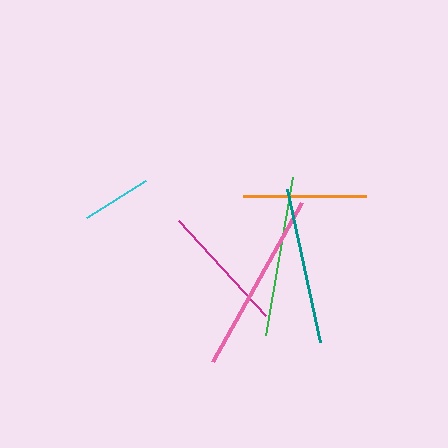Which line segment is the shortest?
The cyan line is the shortest at approximately 69 pixels.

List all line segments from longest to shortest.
From longest to shortest: pink, green, teal, magenta, orange, cyan.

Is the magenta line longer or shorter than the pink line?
The pink line is longer than the magenta line.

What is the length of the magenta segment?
The magenta segment is approximately 129 pixels long.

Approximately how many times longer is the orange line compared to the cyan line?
The orange line is approximately 1.8 times the length of the cyan line.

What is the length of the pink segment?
The pink segment is approximately 182 pixels long.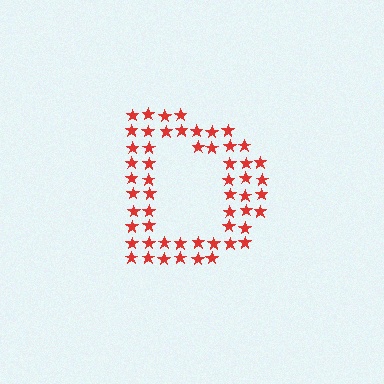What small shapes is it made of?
It is made of small stars.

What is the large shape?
The large shape is the letter D.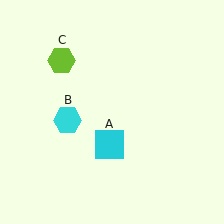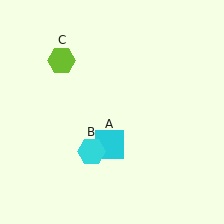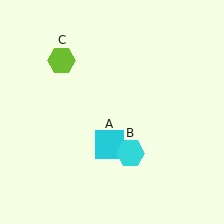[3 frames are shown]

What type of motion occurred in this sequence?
The cyan hexagon (object B) rotated counterclockwise around the center of the scene.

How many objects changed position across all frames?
1 object changed position: cyan hexagon (object B).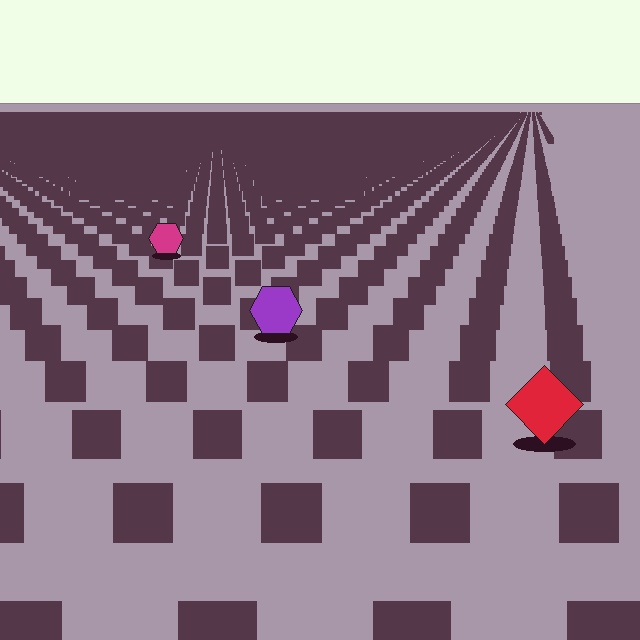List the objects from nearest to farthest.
From nearest to farthest: the red diamond, the purple hexagon, the magenta hexagon.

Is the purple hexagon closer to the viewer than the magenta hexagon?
Yes. The purple hexagon is closer — you can tell from the texture gradient: the ground texture is coarser near it.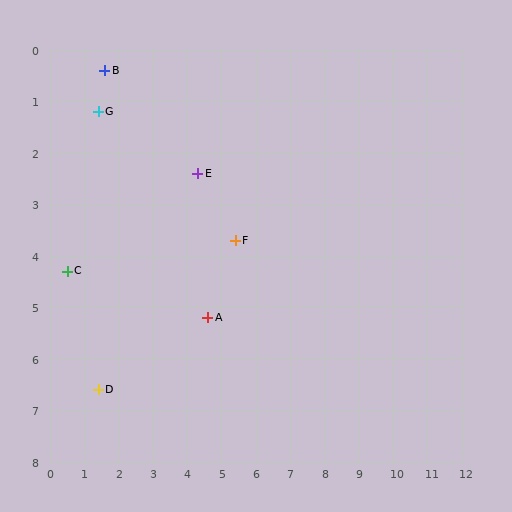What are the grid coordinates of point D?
Point D is at approximately (1.4, 6.6).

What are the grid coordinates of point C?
Point C is at approximately (0.5, 4.3).